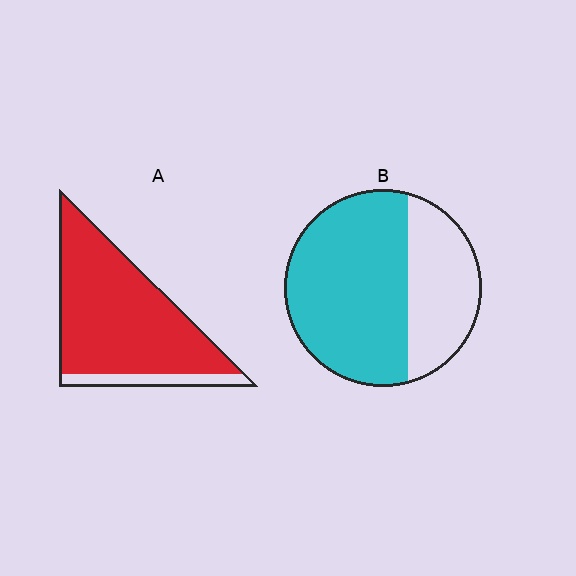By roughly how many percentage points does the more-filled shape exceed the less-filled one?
By roughly 20 percentage points (A over B).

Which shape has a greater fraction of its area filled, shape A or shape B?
Shape A.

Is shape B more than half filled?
Yes.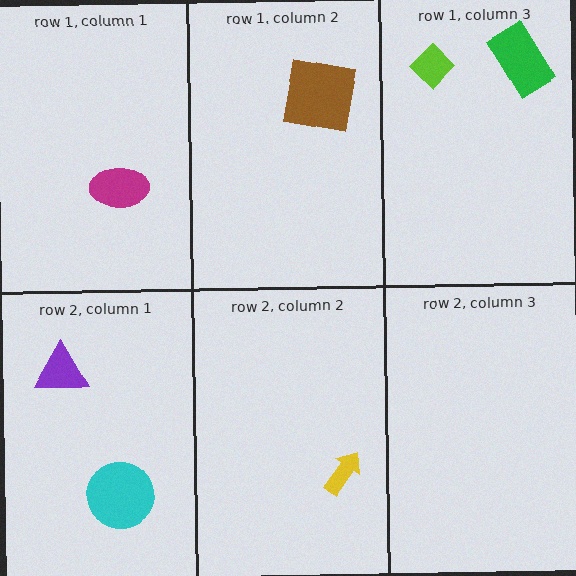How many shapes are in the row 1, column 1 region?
1.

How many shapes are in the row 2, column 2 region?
1.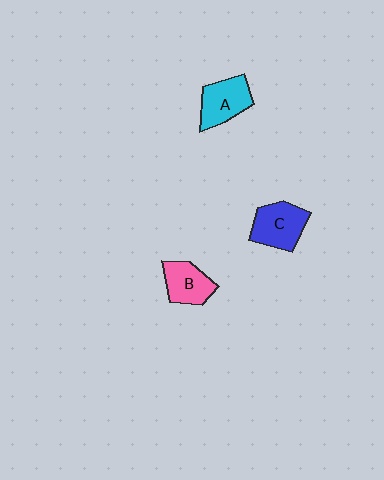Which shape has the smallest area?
Shape B (pink).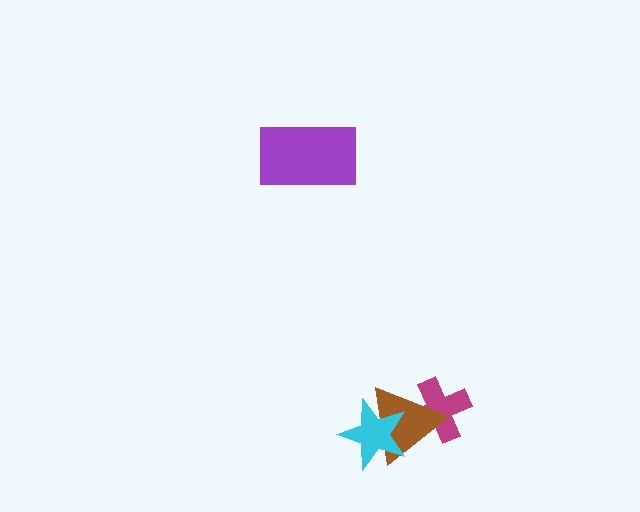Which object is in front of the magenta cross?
The brown triangle is in front of the magenta cross.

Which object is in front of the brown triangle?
The cyan star is in front of the brown triangle.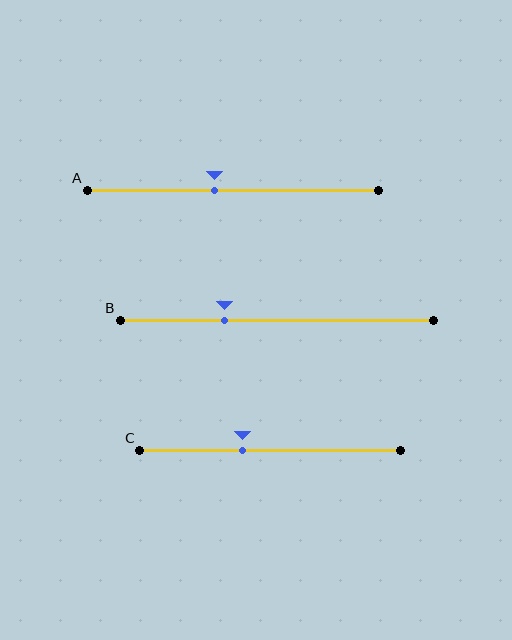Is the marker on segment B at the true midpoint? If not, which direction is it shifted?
No, the marker on segment B is shifted to the left by about 17% of the segment length.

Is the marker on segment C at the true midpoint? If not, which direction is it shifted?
No, the marker on segment C is shifted to the left by about 11% of the segment length.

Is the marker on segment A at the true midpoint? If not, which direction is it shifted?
No, the marker on segment A is shifted to the left by about 6% of the segment length.